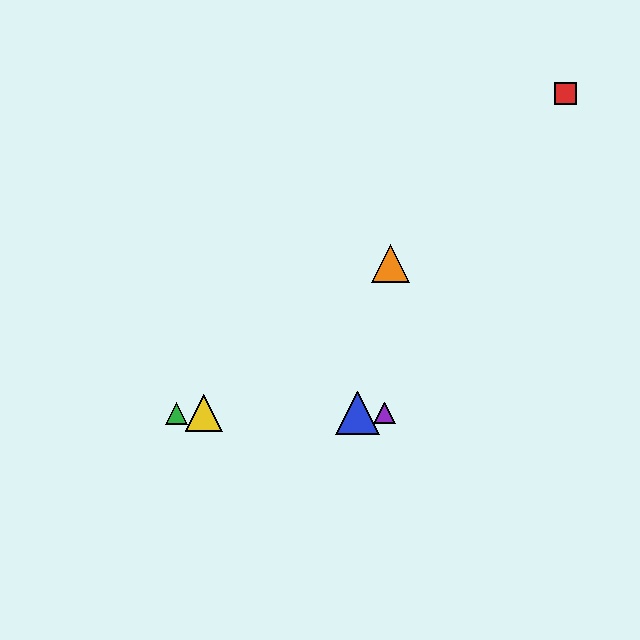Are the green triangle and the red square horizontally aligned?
No, the green triangle is at y≈413 and the red square is at y≈93.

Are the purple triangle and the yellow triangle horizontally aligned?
Yes, both are at y≈413.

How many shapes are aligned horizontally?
4 shapes (the blue triangle, the green triangle, the yellow triangle, the purple triangle) are aligned horizontally.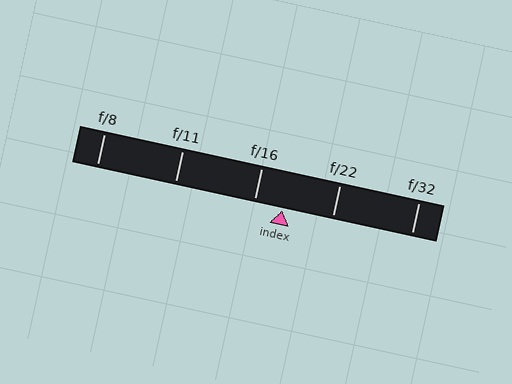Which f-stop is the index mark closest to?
The index mark is closest to f/16.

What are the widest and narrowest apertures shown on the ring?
The widest aperture shown is f/8 and the narrowest is f/32.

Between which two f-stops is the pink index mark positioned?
The index mark is between f/16 and f/22.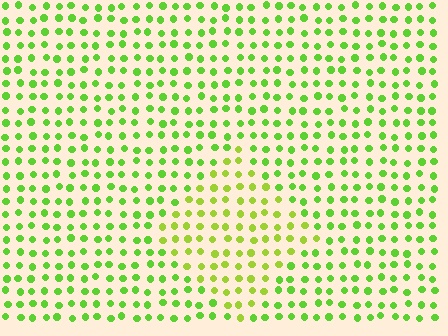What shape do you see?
I see a diamond.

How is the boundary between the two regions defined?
The boundary is defined purely by a slight shift in hue (about 24 degrees). Spacing, size, and orientation are identical on both sides.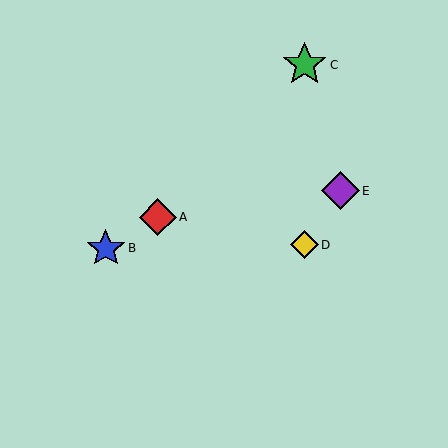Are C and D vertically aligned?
Yes, both are at x≈305.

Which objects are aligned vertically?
Objects C, D are aligned vertically.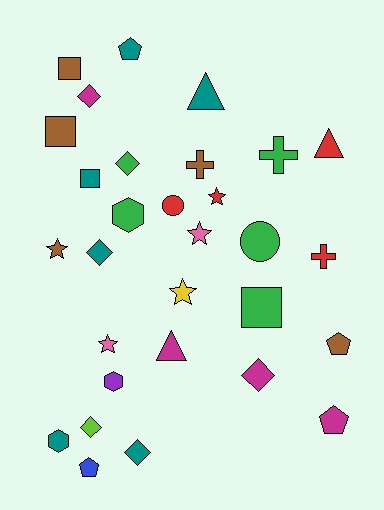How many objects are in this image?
There are 30 objects.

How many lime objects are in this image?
There is 1 lime object.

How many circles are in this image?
There are 2 circles.